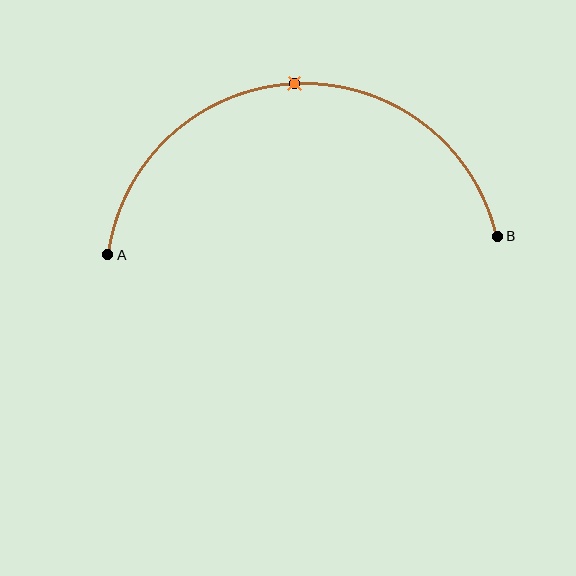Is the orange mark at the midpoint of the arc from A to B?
Yes. The orange mark lies on the arc at equal arc-length from both A and B — it is the arc midpoint.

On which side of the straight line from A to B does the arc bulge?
The arc bulges above the straight line connecting A and B.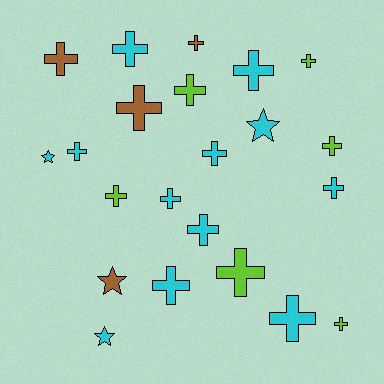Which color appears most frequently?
Cyan, with 12 objects.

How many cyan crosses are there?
There are 9 cyan crosses.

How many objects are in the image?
There are 22 objects.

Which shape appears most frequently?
Cross, with 18 objects.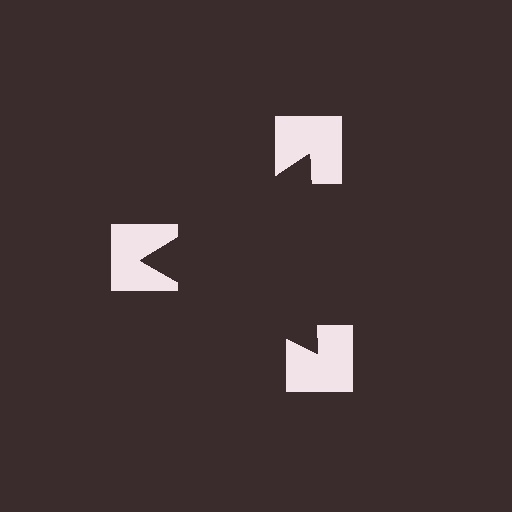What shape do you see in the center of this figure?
An illusory triangle — its edges are inferred from the aligned wedge cuts in the notched squares, not physically drawn.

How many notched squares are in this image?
There are 3 — one at each vertex of the illusory triangle.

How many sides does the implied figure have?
3 sides.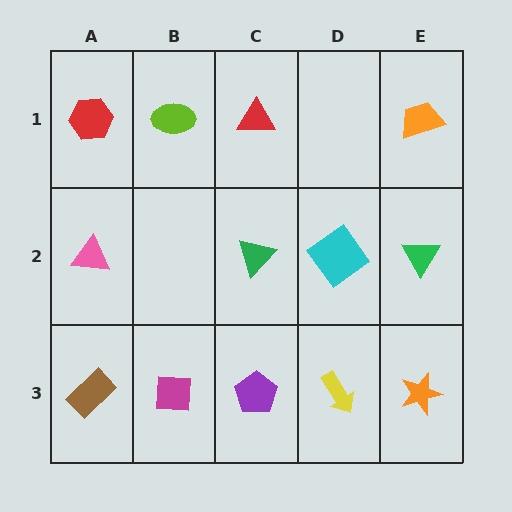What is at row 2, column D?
A cyan diamond.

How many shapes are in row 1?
4 shapes.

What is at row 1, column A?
A red hexagon.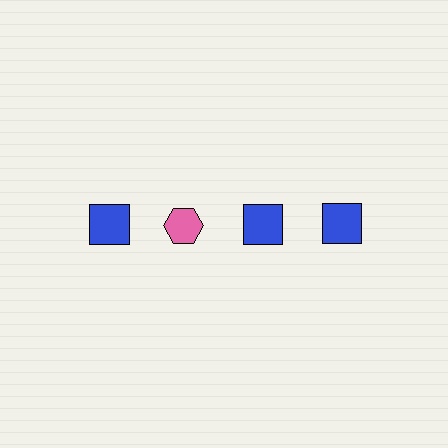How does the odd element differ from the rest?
It differs in both color (pink instead of blue) and shape (hexagon instead of square).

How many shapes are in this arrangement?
There are 4 shapes arranged in a grid pattern.